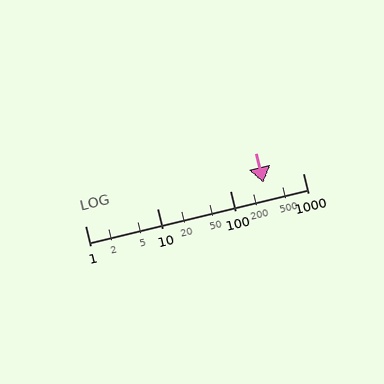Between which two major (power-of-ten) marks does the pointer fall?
The pointer is between 100 and 1000.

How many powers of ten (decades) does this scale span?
The scale spans 3 decades, from 1 to 1000.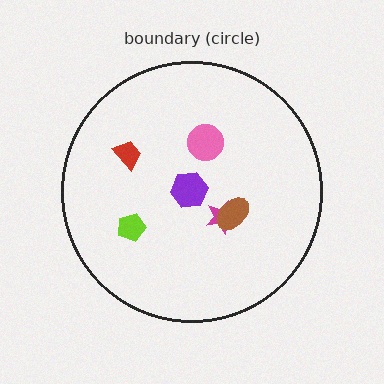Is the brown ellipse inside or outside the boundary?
Inside.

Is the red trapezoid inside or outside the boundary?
Inside.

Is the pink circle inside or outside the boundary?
Inside.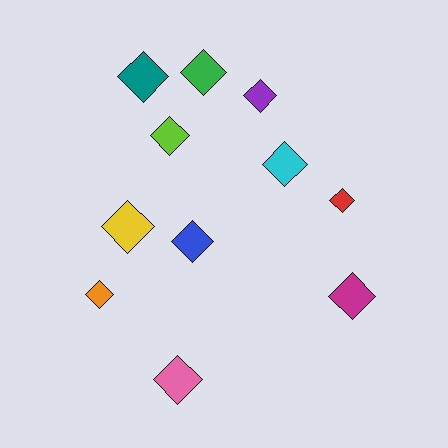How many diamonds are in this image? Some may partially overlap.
There are 11 diamonds.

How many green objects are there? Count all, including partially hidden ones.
There is 1 green object.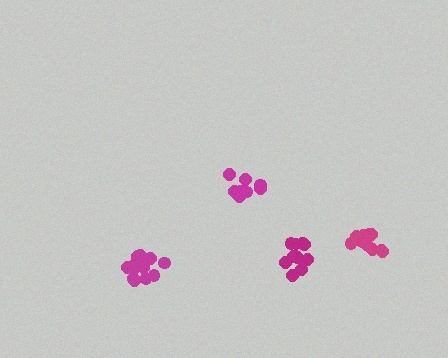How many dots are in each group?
Group 1: 12 dots, Group 2: 12 dots, Group 3: 8 dots, Group 4: 12 dots (44 total).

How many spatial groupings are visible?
There are 4 spatial groupings.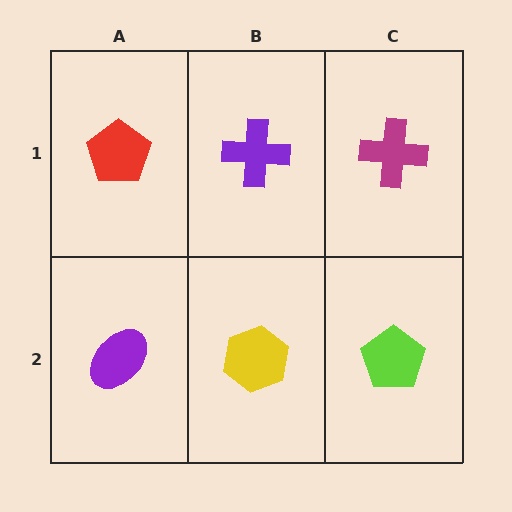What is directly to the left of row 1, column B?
A red pentagon.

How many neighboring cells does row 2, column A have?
2.